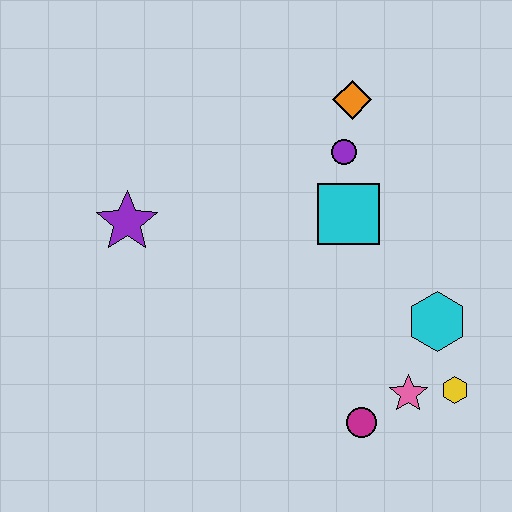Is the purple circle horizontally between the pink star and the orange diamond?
No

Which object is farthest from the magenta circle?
The orange diamond is farthest from the magenta circle.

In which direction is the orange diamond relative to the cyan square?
The orange diamond is above the cyan square.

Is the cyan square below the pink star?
No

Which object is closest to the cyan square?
The purple circle is closest to the cyan square.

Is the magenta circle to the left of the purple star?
No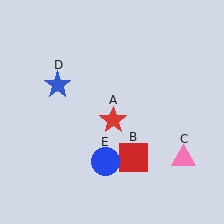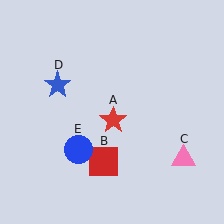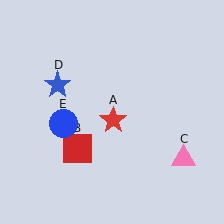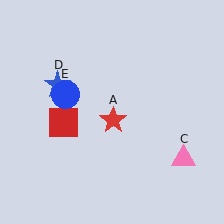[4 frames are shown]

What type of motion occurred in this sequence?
The red square (object B), blue circle (object E) rotated clockwise around the center of the scene.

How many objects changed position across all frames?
2 objects changed position: red square (object B), blue circle (object E).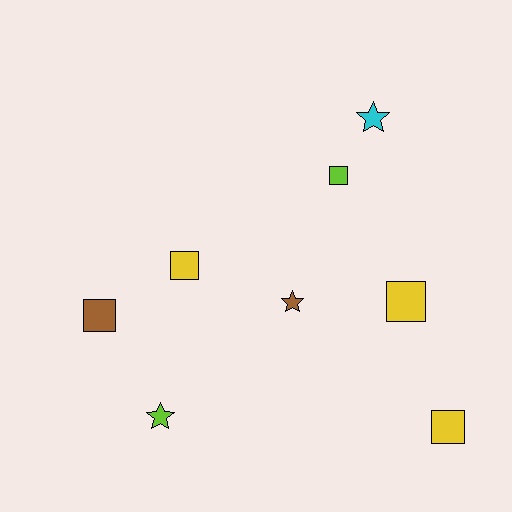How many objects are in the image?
There are 8 objects.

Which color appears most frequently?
Yellow, with 3 objects.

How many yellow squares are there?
There are 3 yellow squares.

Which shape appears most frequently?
Square, with 5 objects.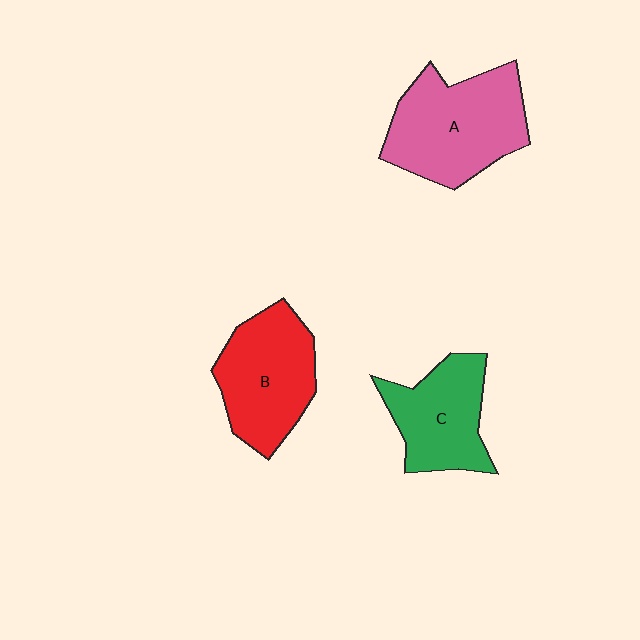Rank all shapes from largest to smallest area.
From largest to smallest: A (pink), B (red), C (green).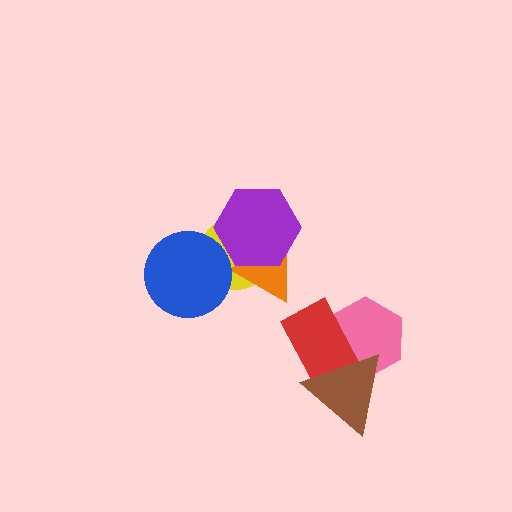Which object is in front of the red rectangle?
The brown triangle is in front of the red rectangle.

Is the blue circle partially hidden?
No, no other shape covers it.